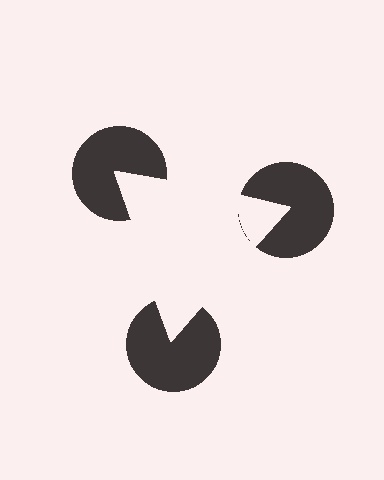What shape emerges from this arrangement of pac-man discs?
An illusory triangle — its edges are inferred from the aligned wedge cuts in the pac-man discs, not physically drawn.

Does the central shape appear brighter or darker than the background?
It typically appears slightly brighter than the background, even though no actual brightness change is drawn.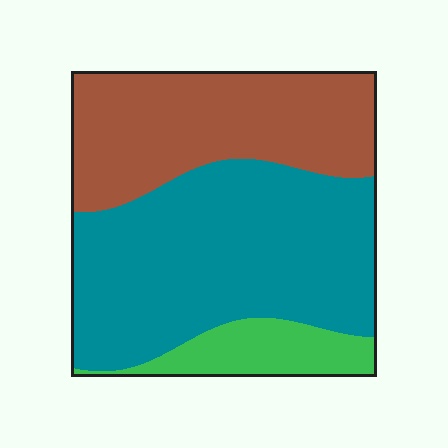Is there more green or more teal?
Teal.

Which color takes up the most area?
Teal, at roughly 55%.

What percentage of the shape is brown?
Brown covers roughly 35% of the shape.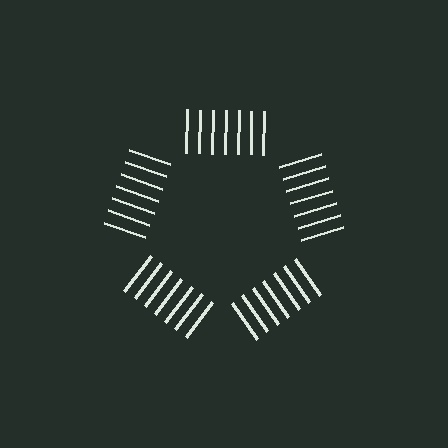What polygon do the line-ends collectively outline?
An illusory pentagon — the line segments terminate on its edges but no continuous stroke is drawn.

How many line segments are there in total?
35 — 7 along each of the 5 edges.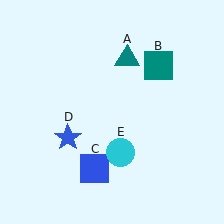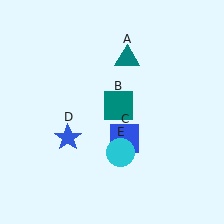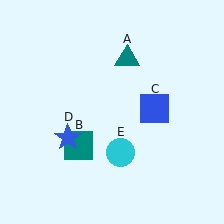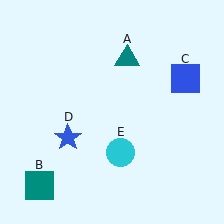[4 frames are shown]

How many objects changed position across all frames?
2 objects changed position: teal square (object B), blue square (object C).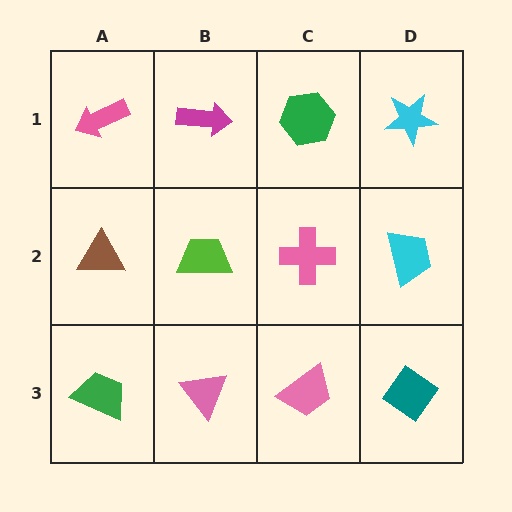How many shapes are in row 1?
4 shapes.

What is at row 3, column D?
A teal diamond.